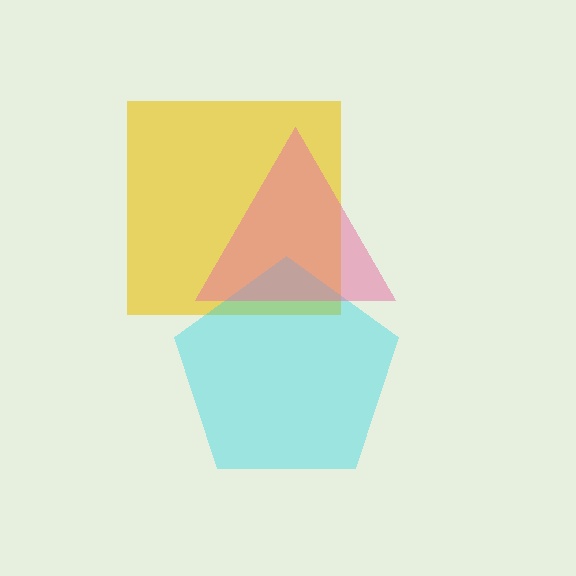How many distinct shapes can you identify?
There are 3 distinct shapes: a yellow square, a cyan pentagon, a pink triangle.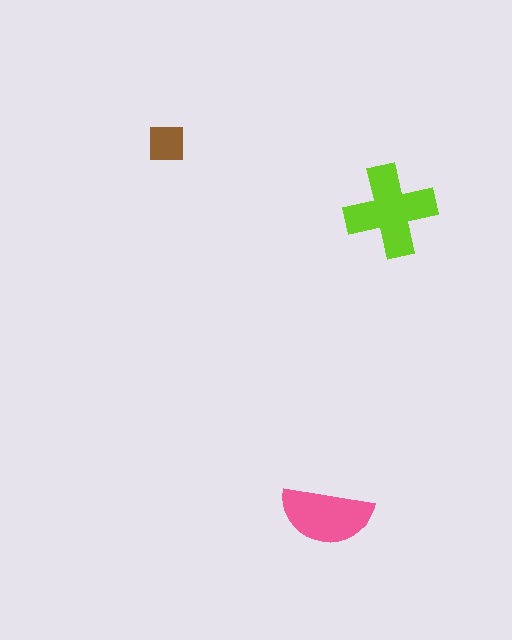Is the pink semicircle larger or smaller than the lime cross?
Smaller.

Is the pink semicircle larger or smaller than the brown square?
Larger.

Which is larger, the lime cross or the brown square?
The lime cross.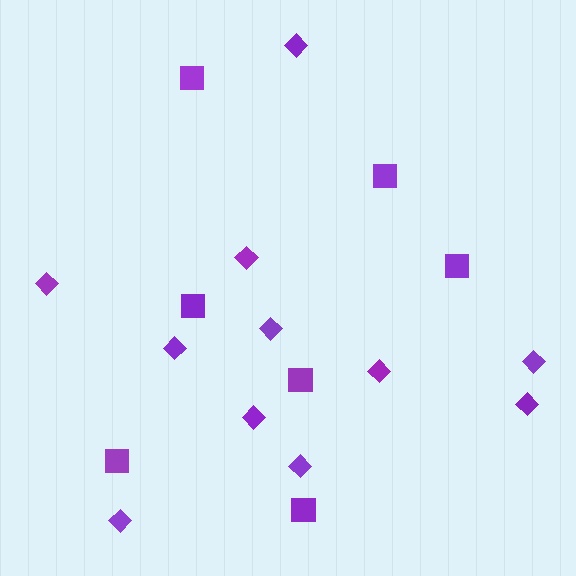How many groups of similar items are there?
There are 2 groups: one group of diamonds (11) and one group of squares (7).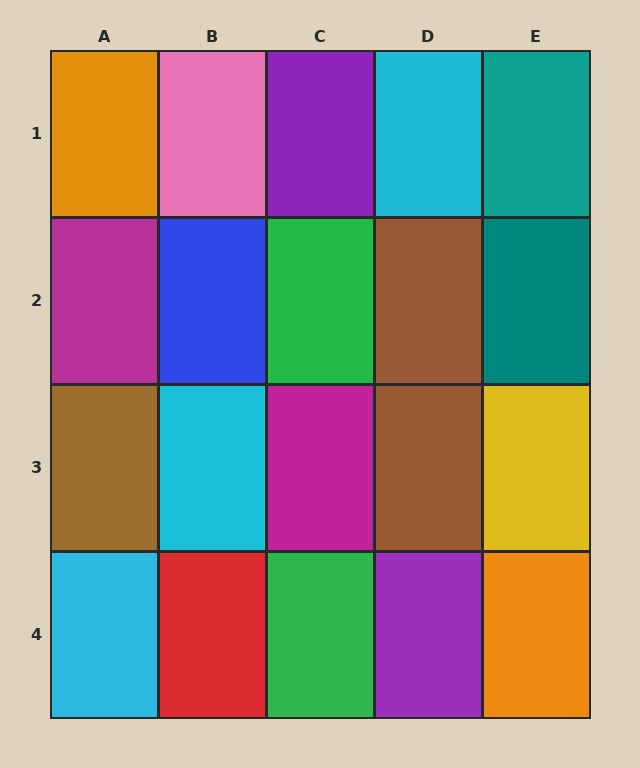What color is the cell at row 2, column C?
Green.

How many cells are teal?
2 cells are teal.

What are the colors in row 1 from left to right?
Orange, pink, purple, cyan, teal.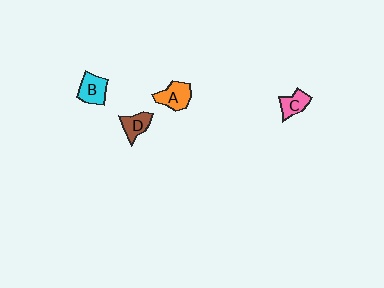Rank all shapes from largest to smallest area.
From largest to smallest: A (orange), B (cyan), D (brown), C (pink).